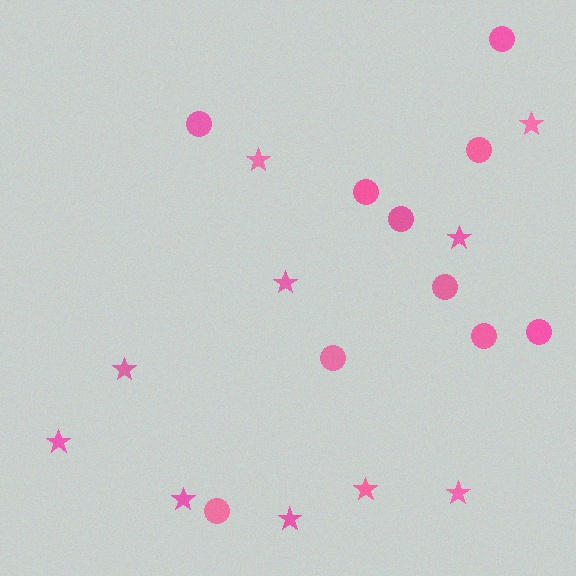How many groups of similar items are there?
There are 2 groups: one group of stars (10) and one group of circles (10).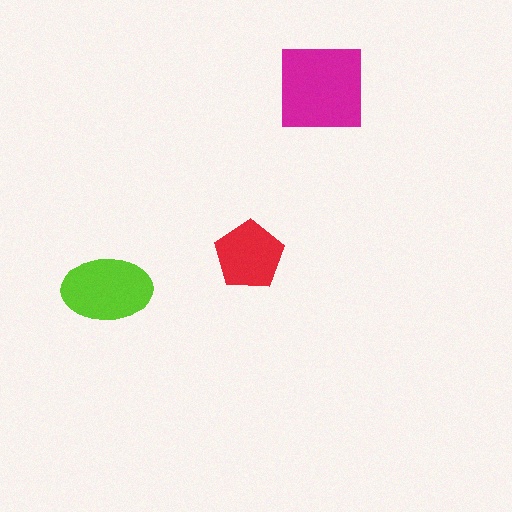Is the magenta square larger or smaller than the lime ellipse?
Larger.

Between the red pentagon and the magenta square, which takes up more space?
The magenta square.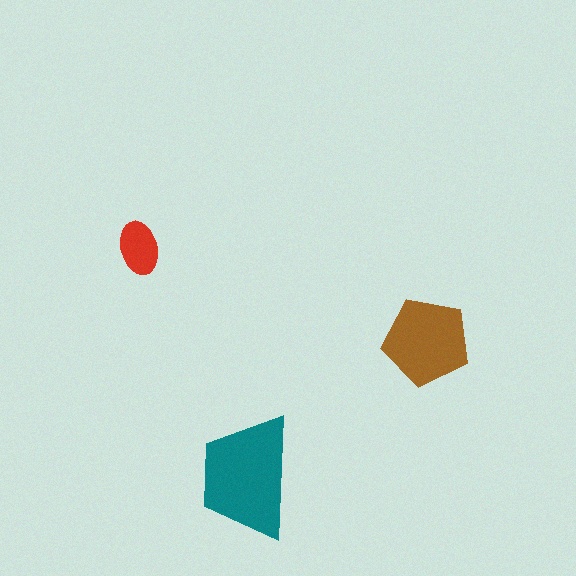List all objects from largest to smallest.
The teal trapezoid, the brown pentagon, the red ellipse.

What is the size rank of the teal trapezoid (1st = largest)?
1st.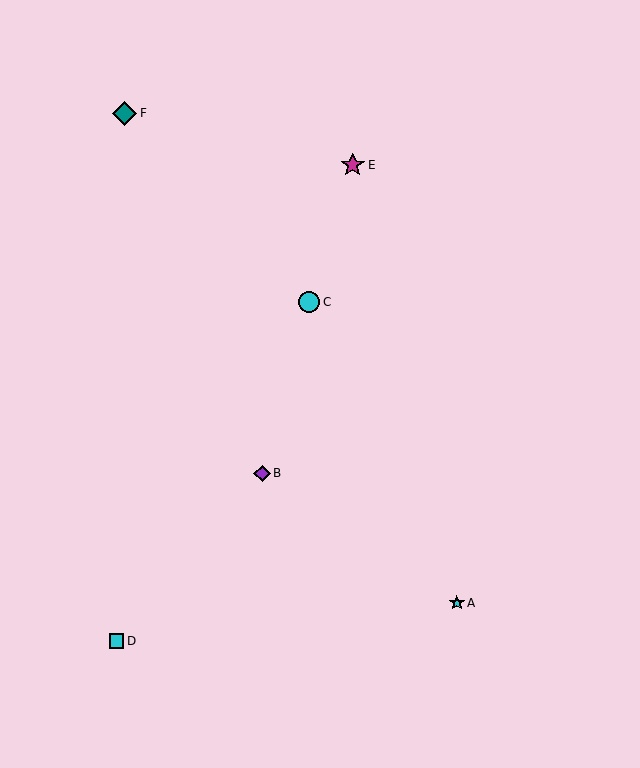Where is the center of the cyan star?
The center of the cyan star is at (457, 603).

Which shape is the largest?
The teal diamond (labeled F) is the largest.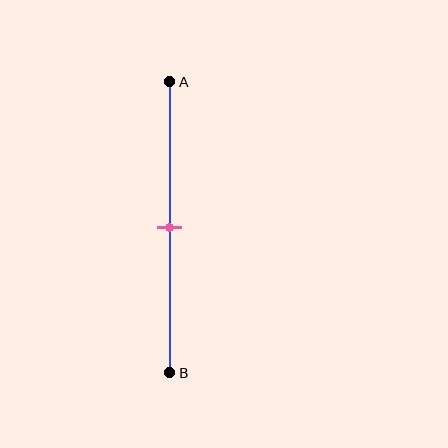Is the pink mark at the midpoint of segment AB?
Yes, the mark is approximately at the midpoint.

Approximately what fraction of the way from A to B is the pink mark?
The pink mark is approximately 50% of the way from A to B.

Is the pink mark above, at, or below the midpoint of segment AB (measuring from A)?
The pink mark is approximately at the midpoint of segment AB.